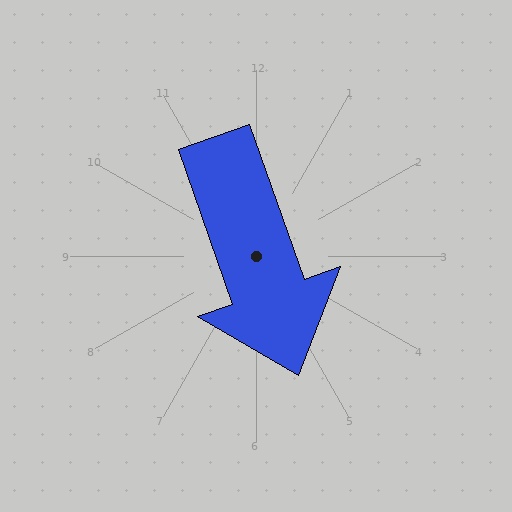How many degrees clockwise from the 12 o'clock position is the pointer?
Approximately 161 degrees.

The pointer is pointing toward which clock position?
Roughly 5 o'clock.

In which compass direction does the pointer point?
South.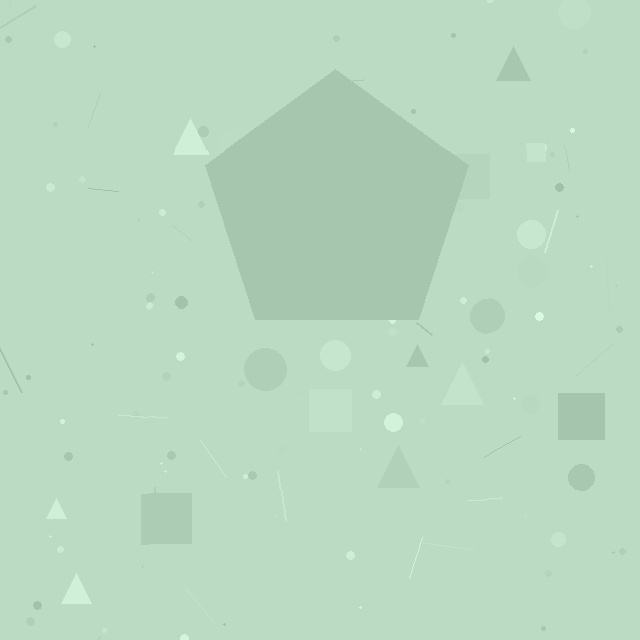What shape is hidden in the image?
A pentagon is hidden in the image.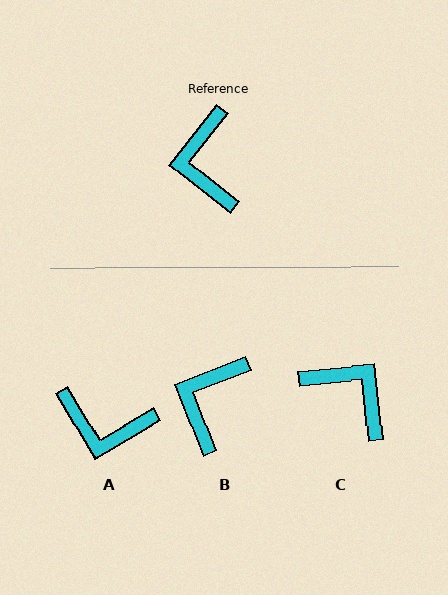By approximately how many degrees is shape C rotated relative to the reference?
Approximately 136 degrees clockwise.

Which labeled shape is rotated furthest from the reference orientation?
C, about 136 degrees away.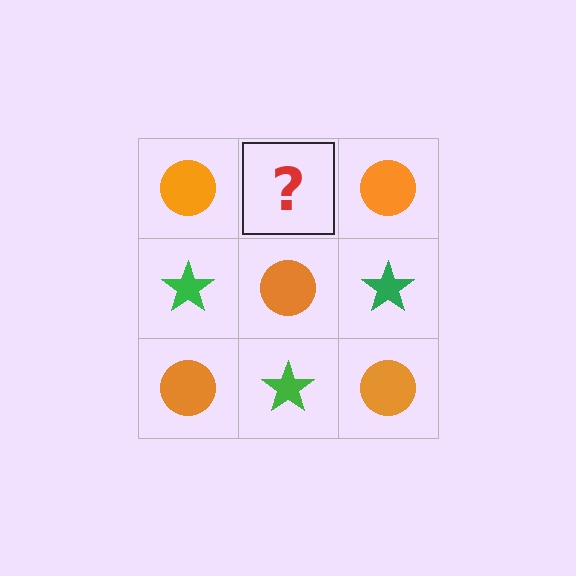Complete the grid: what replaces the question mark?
The question mark should be replaced with a green star.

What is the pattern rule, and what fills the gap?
The rule is that it alternates orange circle and green star in a checkerboard pattern. The gap should be filled with a green star.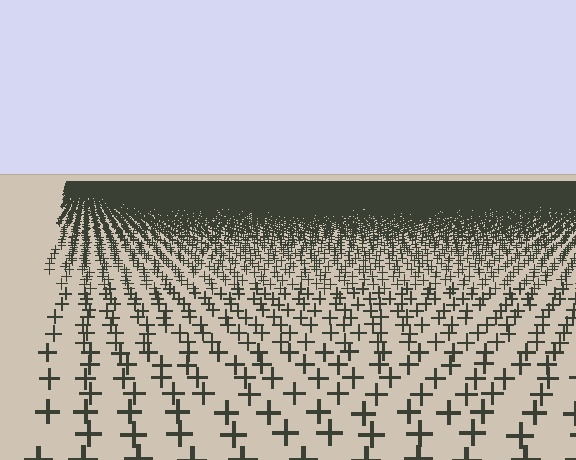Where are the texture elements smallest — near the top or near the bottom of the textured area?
Near the top.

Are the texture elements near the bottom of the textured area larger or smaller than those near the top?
Larger. Near the bottom, elements are closer to the viewer and appear at a bigger on-screen size.